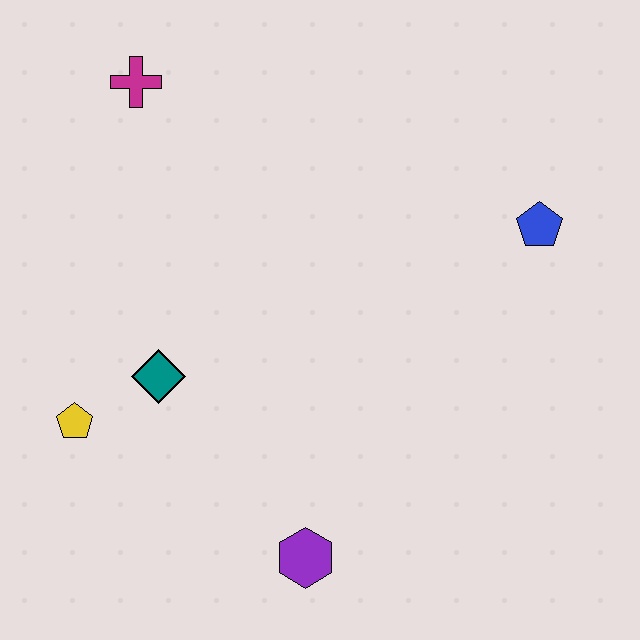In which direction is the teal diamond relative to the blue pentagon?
The teal diamond is to the left of the blue pentagon.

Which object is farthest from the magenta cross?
The purple hexagon is farthest from the magenta cross.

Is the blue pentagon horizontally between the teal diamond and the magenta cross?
No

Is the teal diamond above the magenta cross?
No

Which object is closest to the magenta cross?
The teal diamond is closest to the magenta cross.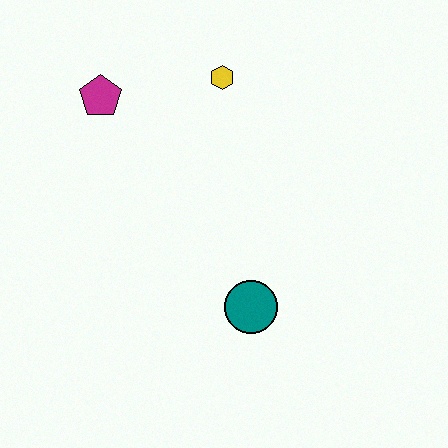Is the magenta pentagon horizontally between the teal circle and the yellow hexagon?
No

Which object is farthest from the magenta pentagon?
The teal circle is farthest from the magenta pentagon.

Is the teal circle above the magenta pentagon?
No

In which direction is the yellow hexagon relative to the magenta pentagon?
The yellow hexagon is to the right of the magenta pentagon.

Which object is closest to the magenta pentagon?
The yellow hexagon is closest to the magenta pentagon.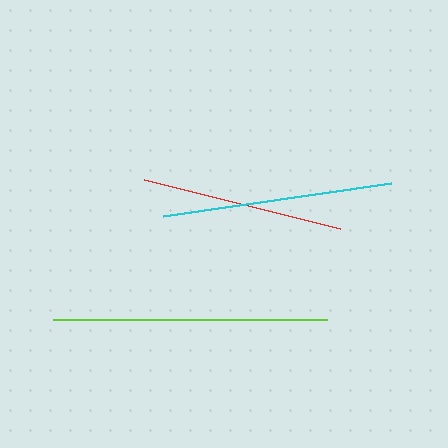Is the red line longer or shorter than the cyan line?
The cyan line is longer than the red line.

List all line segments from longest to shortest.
From longest to shortest: lime, cyan, red.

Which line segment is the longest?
The lime line is the longest at approximately 274 pixels.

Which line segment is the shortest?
The red line is the shortest at approximately 202 pixels.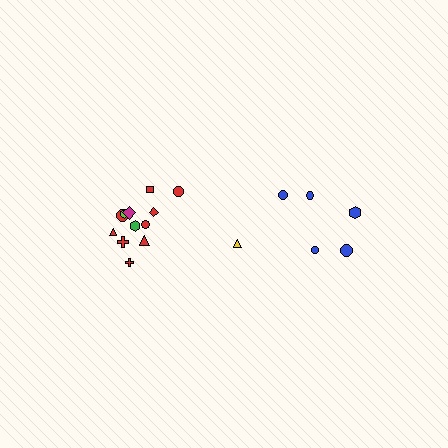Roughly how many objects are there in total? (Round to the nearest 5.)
Roughly 20 objects in total.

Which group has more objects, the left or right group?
The left group.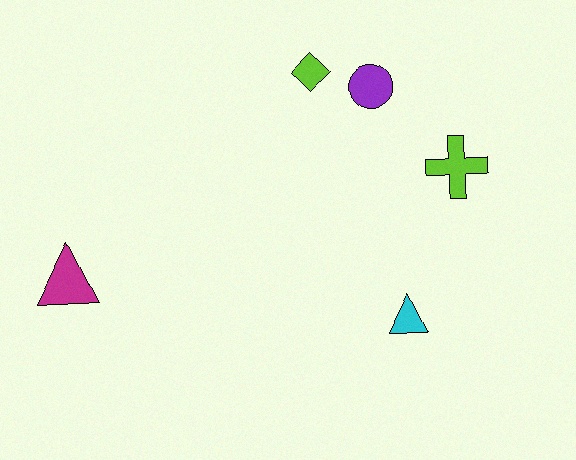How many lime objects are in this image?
There are 2 lime objects.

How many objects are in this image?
There are 5 objects.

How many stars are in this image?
There are no stars.